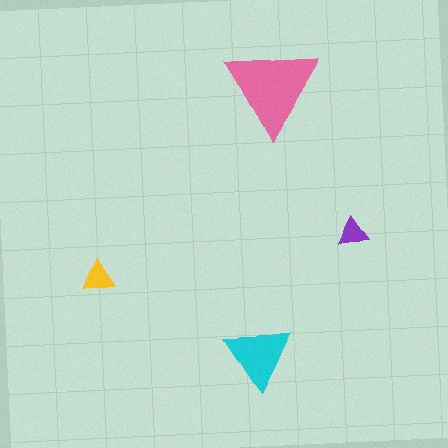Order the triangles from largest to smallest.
the pink one, the cyan one, the yellow one, the purple one.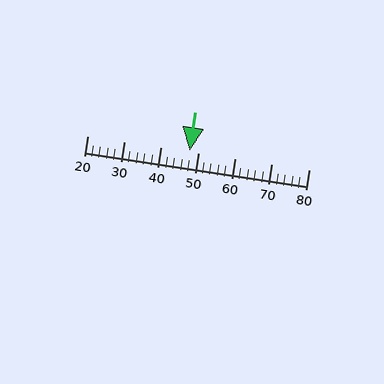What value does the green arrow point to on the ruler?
The green arrow points to approximately 48.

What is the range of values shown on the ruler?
The ruler shows values from 20 to 80.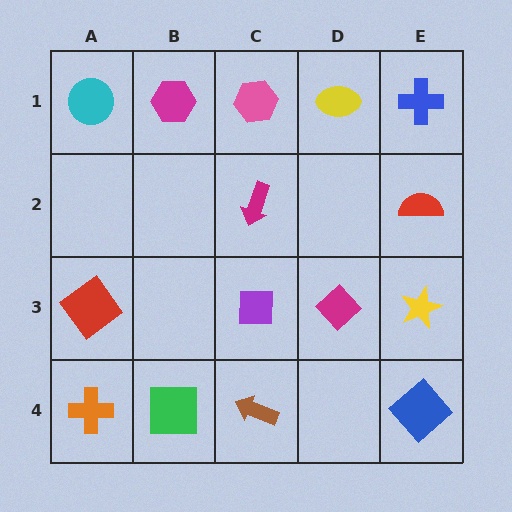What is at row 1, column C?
A pink hexagon.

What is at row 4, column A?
An orange cross.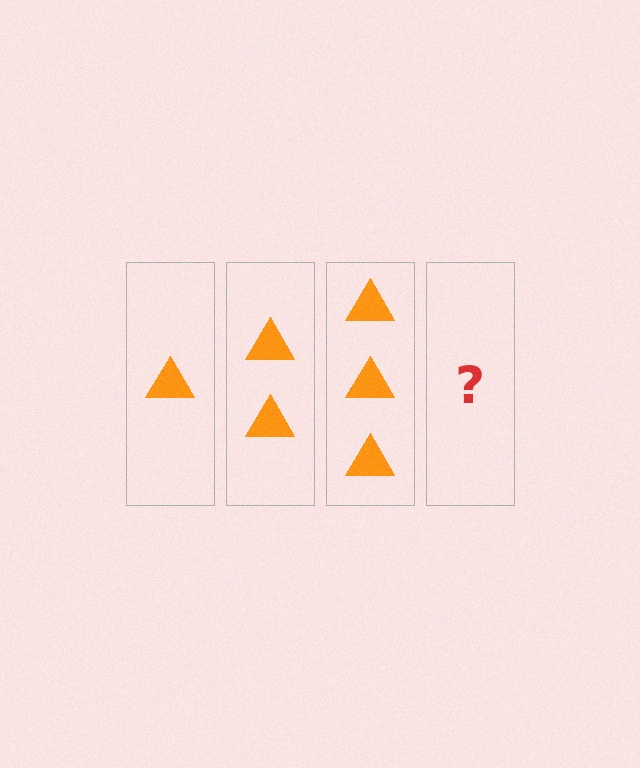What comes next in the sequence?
The next element should be 4 triangles.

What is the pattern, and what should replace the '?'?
The pattern is that each step adds one more triangle. The '?' should be 4 triangles.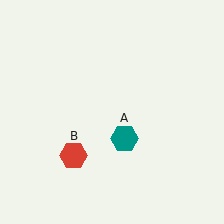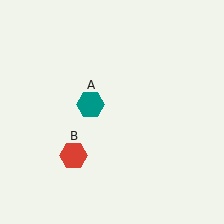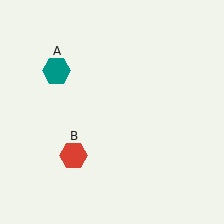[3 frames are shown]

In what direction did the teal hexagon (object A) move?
The teal hexagon (object A) moved up and to the left.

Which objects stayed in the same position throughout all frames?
Red hexagon (object B) remained stationary.